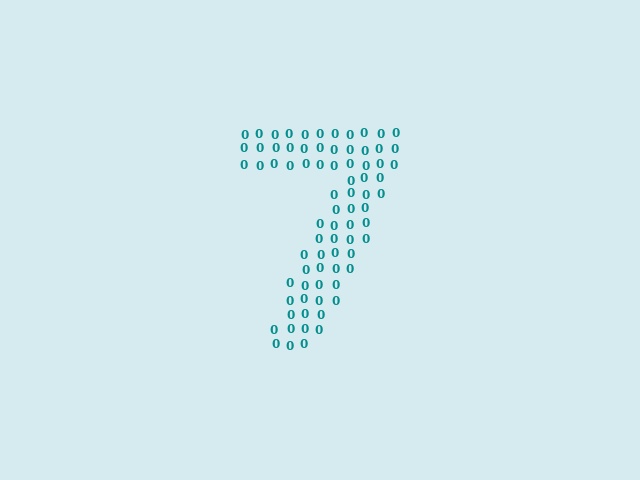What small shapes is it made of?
It is made of small digit 0's.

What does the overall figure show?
The overall figure shows the digit 7.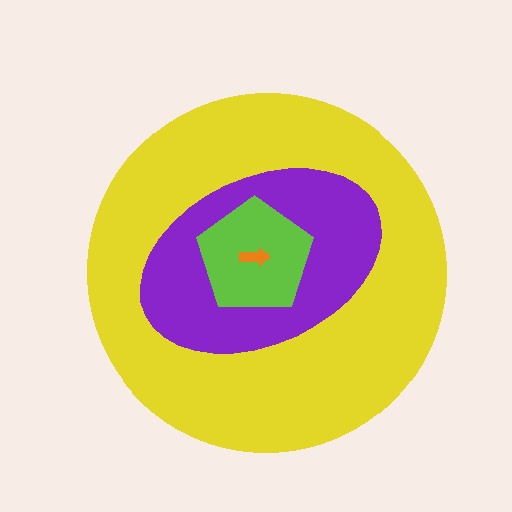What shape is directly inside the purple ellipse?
The lime pentagon.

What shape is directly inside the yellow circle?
The purple ellipse.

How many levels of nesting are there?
4.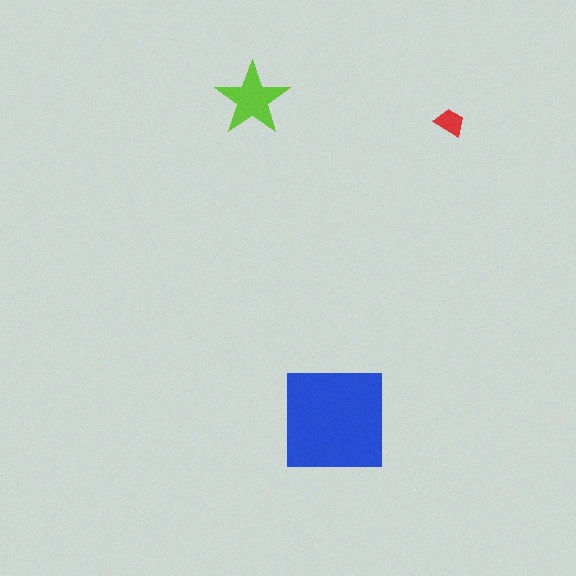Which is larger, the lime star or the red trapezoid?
The lime star.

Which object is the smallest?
The red trapezoid.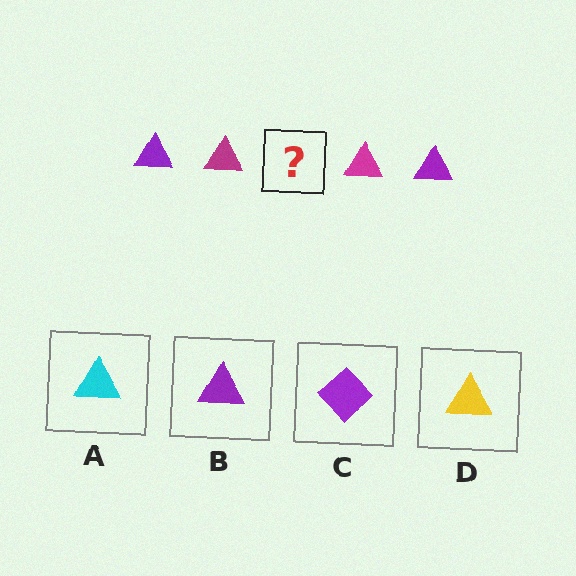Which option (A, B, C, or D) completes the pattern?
B.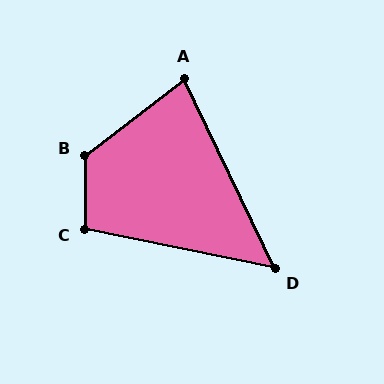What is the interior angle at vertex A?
Approximately 78 degrees (acute).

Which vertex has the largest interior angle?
B, at approximately 127 degrees.